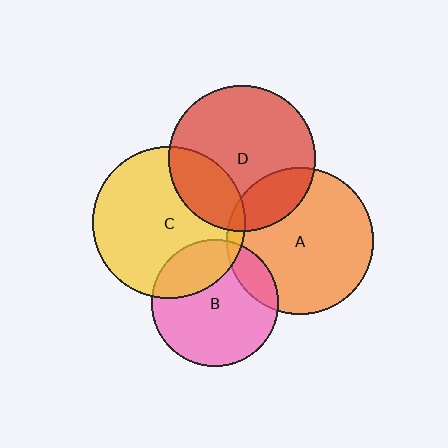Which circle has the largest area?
Circle C (yellow).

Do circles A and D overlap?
Yes.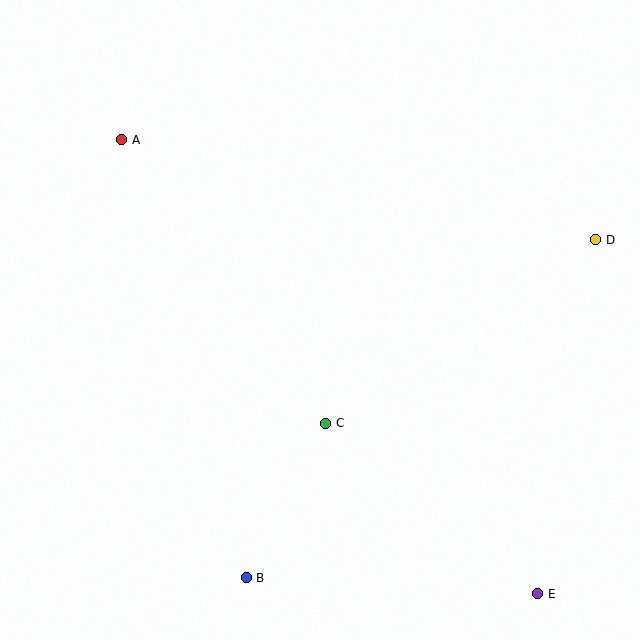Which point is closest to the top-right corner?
Point D is closest to the top-right corner.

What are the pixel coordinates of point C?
Point C is at (326, 423).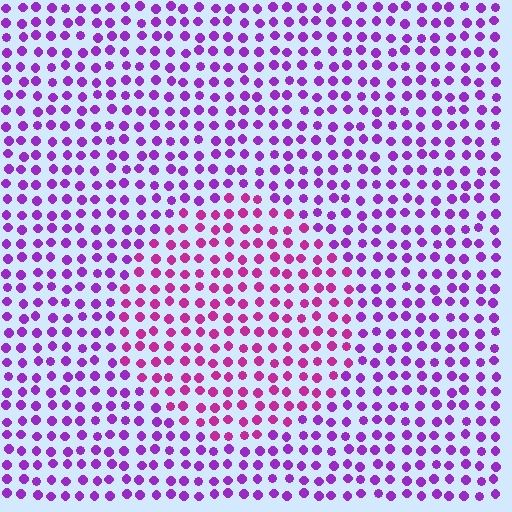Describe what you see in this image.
The image is filled with small purple elements in a uniform arrangement. A circle-shaped region is visible where the elements are tinted to a slightly different hue, forming a subtle color boundary.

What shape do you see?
I see a circle.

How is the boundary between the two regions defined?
The boundary is defined purely by a slight shift in hue (about 33 degrees). Spacing, size, and orientation are identical on both sides.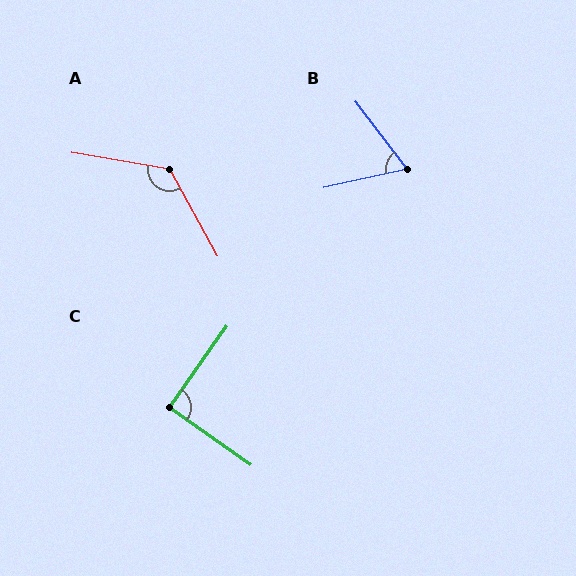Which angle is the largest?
A, at approximately 128 degrees.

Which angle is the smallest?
B, at approximately 65 degrees.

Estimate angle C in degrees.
Approximately 91 degrees.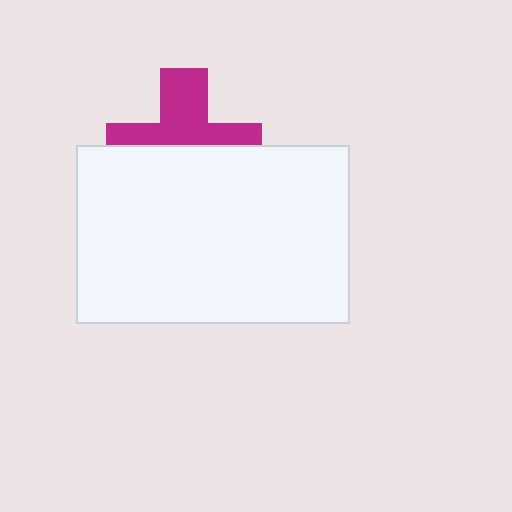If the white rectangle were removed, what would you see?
You would see the complete magenta cross.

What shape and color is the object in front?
The object in front is a white rectangle.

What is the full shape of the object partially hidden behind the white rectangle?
The partially hidden object is a magenta cross.